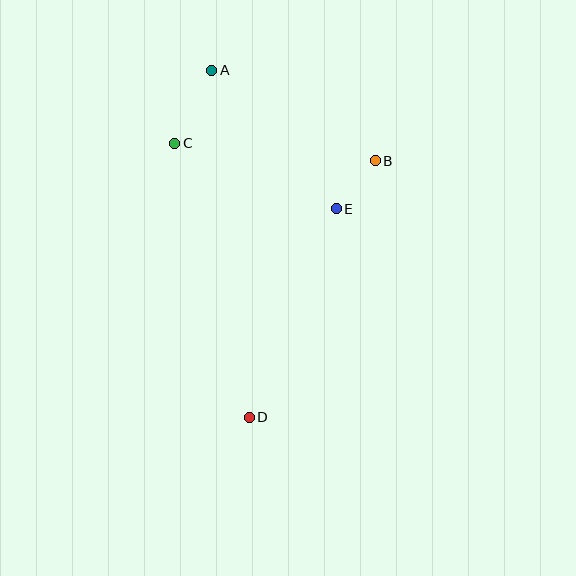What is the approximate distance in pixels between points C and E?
The distance between C and E is approximately 175 pixels.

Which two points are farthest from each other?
Points A and D are farthest from each other.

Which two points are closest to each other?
Points B and E are closest to each other.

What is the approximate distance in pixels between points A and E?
The distance between A and E is approximately 187 pixels.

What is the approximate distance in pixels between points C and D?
The distance between C and D is approximately 284 pixels.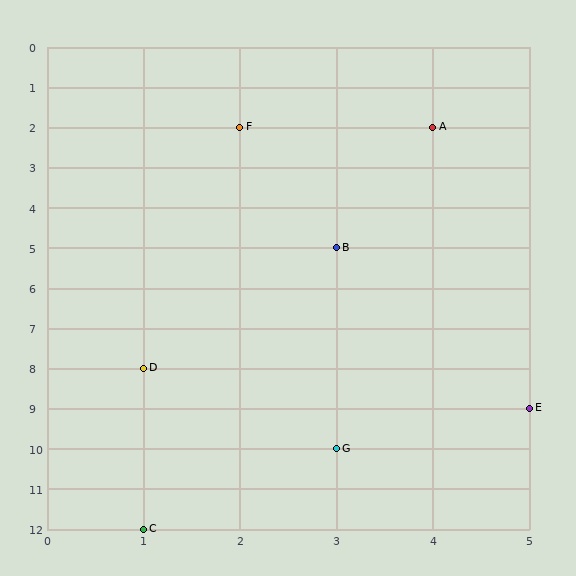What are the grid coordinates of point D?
Point D is at grid coordinates (1, 8).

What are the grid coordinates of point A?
Point A is at grid coordinates (4, 2).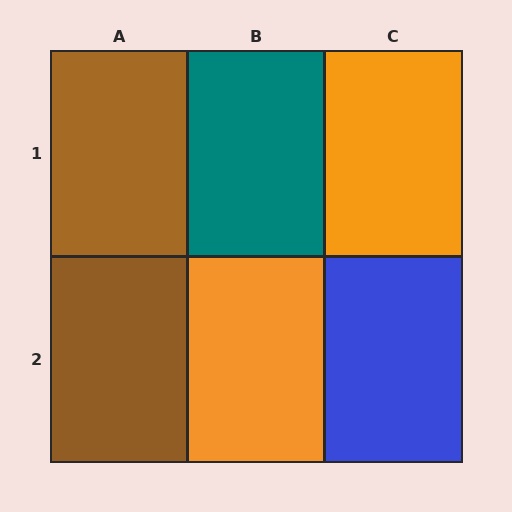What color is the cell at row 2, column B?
Orange.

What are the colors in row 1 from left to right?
Brown, teal, orange.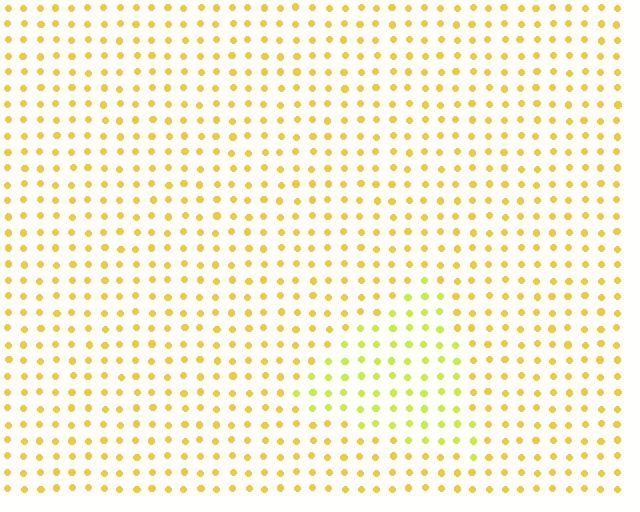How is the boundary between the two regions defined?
The boundary is defined purely by a slight shift in hue (about 26 degrees). Spacing, size, and orientation are identical on both sides.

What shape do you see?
I see a triangle.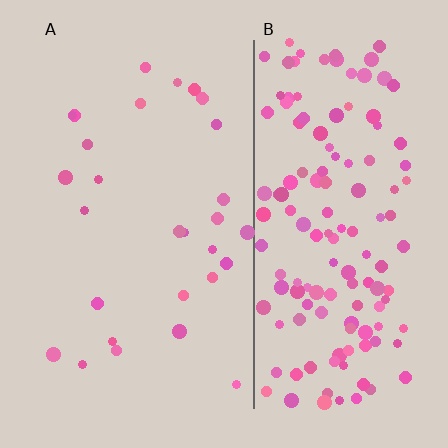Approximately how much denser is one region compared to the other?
Approximately 5.1× — region B over region A.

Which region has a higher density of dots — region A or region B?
B (the right).